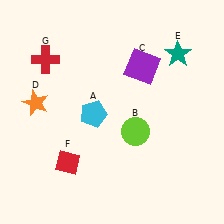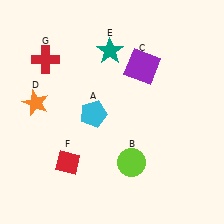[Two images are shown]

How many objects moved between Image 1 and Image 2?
2 objects moved between the two images.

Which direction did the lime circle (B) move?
The lime circle (B) moved down.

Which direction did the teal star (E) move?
The teal star (E) moved left.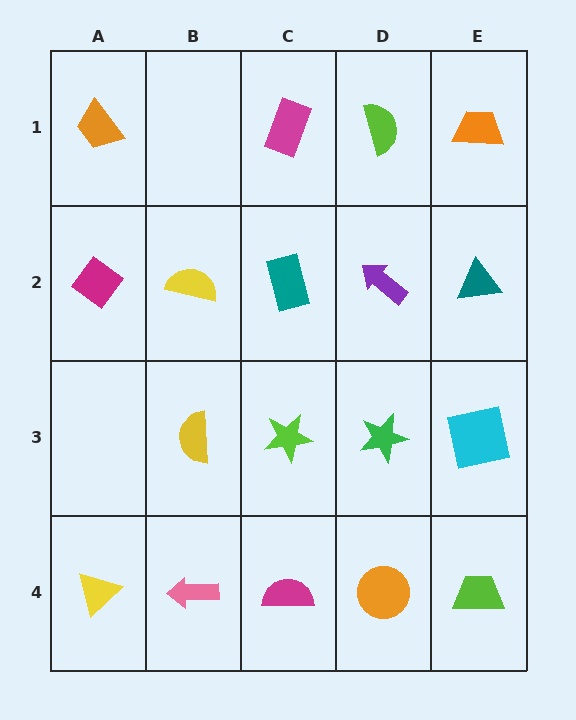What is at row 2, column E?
A teal triangle.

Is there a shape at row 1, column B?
No, that cell is empty.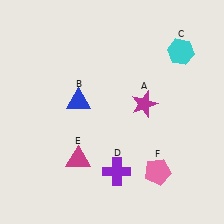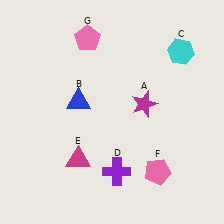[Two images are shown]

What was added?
A pink pentagon (G) was added in Image 2.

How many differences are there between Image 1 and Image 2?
There is 1 difference between the two images.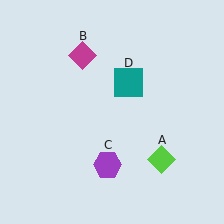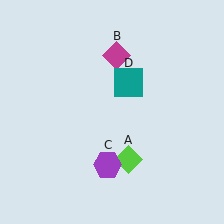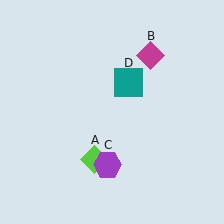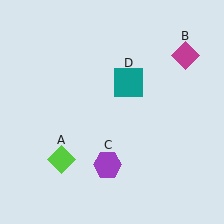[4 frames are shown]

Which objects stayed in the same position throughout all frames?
Purple hexagon (object C) and teal square (object D) remained stationary.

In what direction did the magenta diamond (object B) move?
The magenta diamond (object B) moved right.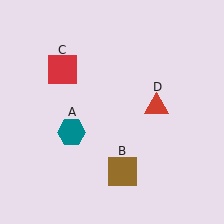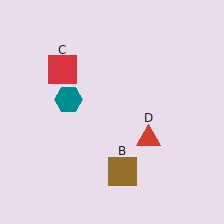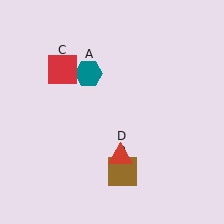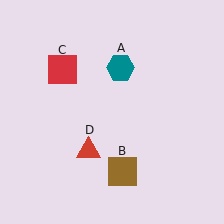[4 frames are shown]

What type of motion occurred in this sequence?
The teal hexagon (object A), red triangle (object D) rotated clockwise around the center of the scene.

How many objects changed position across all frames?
2 objects changed position: teal hexagon (object A), red triangle (object D).